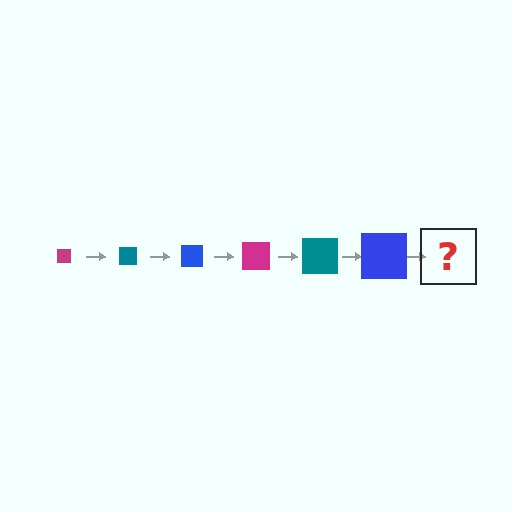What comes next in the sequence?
The next element should be a magenta square, larger than the previous one.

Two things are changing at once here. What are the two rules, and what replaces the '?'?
The two rules are that the square grows larger each step and the color cycles through magenta, teal, and blue. The '?' should be a magenta square, larger than the previous one.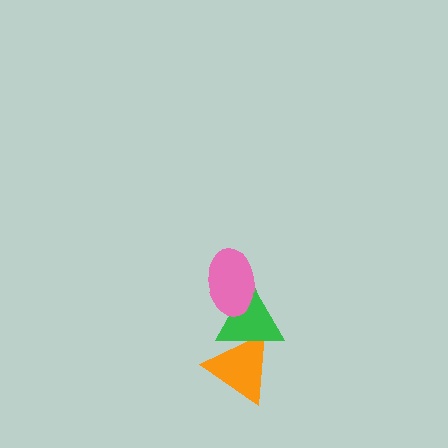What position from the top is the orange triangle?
The orange triangle is 3rd from the top.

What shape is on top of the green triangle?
The pink ellipse is on top of the green triangle.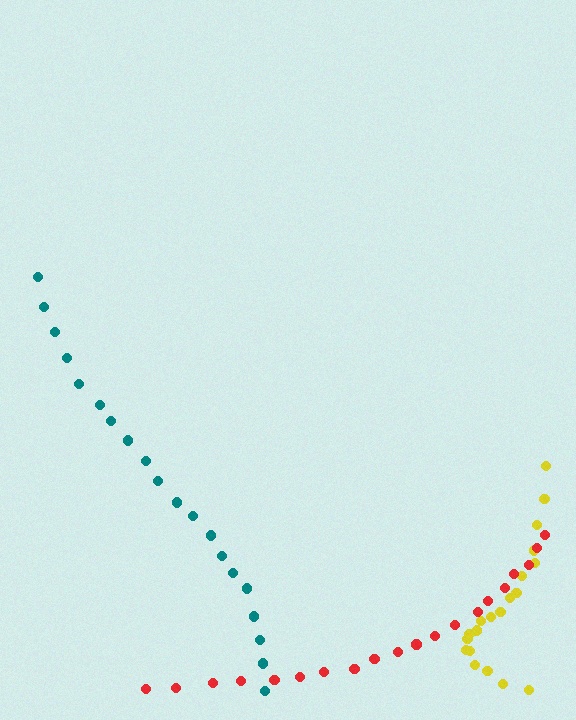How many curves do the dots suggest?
There are 3 distinct paths.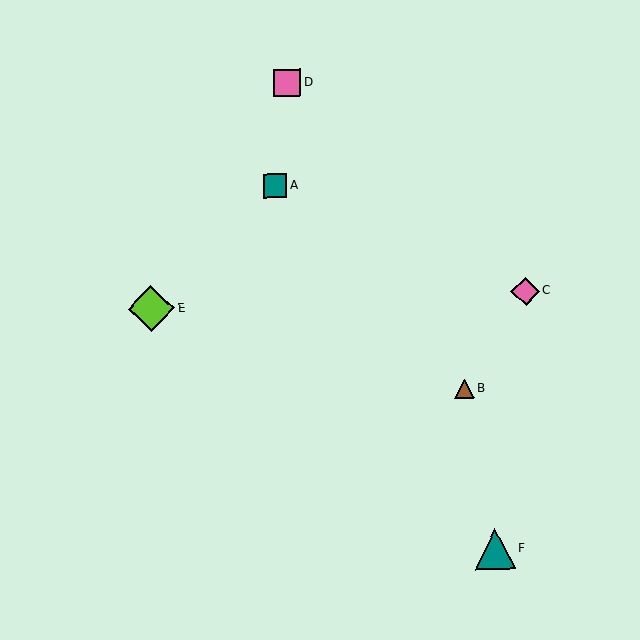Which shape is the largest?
The lime diamond (labeled E) is the largest.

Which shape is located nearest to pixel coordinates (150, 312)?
The lime diamond (labeled E) at (151, 309) is nearest to that location.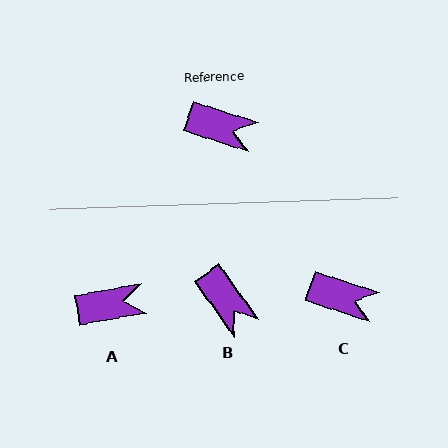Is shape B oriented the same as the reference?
No, it is off by about 37 degrees.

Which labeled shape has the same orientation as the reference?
C.